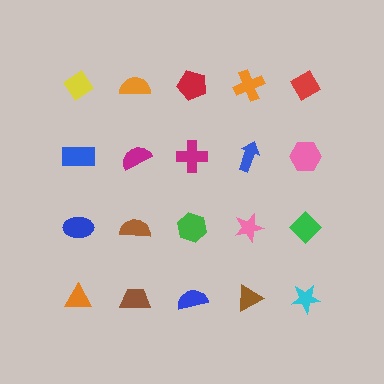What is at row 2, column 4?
A blue arrow.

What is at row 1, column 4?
An orange cross.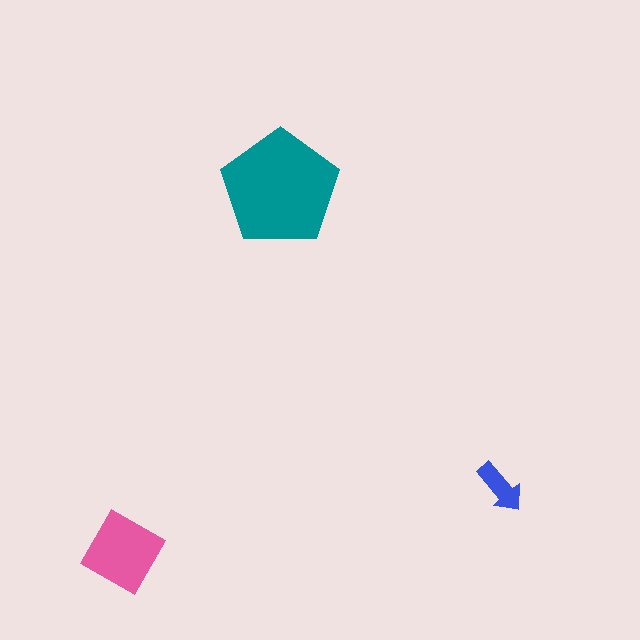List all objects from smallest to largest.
The blue arrow, the pink diamond, the teal pentagon.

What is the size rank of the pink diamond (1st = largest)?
2nd.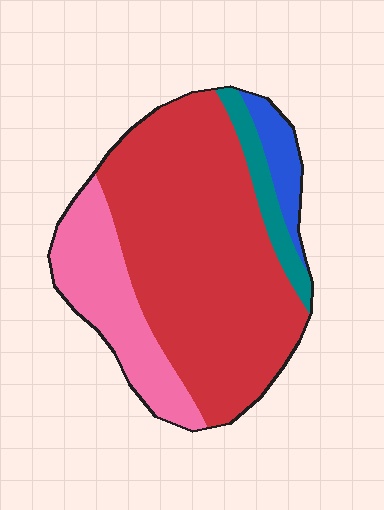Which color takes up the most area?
Red, at roughly 65%.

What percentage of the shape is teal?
Teal takes up about one tenth (1/10) of the shape.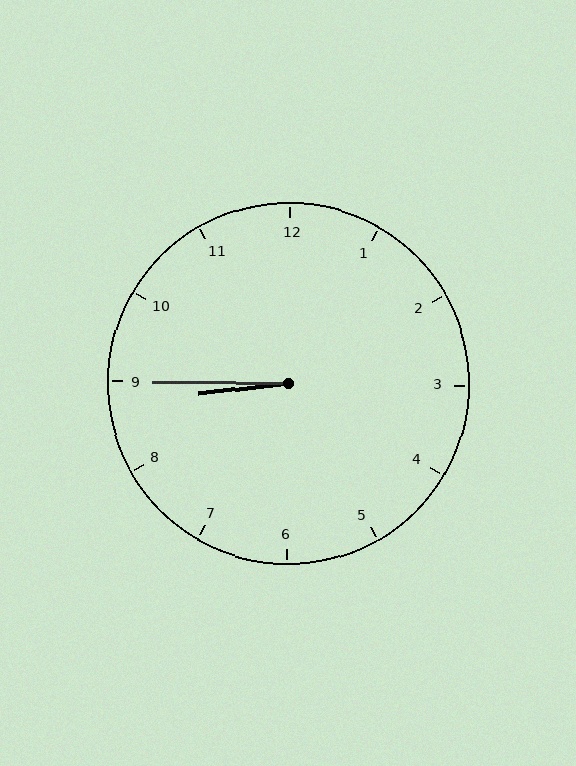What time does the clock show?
8:45.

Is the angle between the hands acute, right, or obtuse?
It is acute.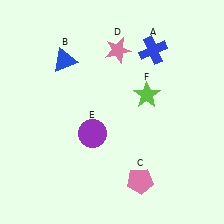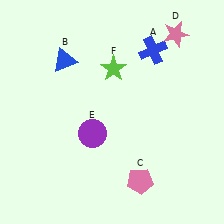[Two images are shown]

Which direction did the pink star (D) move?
The pink star (D) moved right.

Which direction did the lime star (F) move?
The lime star (F) moved left.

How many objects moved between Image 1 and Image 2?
2 objects moved between the two images.